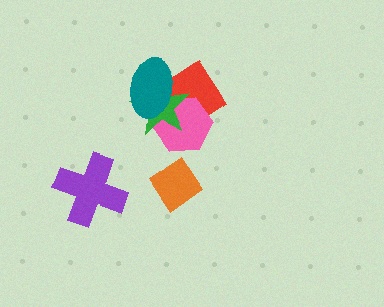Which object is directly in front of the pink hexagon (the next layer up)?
The green star is directly in front of the pink hexagon.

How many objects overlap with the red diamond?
3 objects overlap with the red diamond.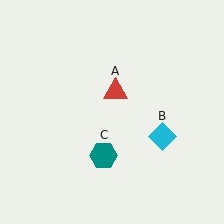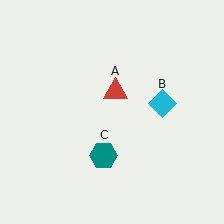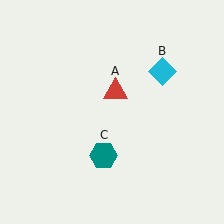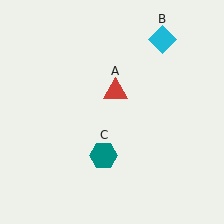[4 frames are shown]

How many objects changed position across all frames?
1 object changed position: cyan diamond (object B).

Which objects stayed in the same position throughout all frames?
Red triangle (object A) and teal hexagon (object C) remained stationary.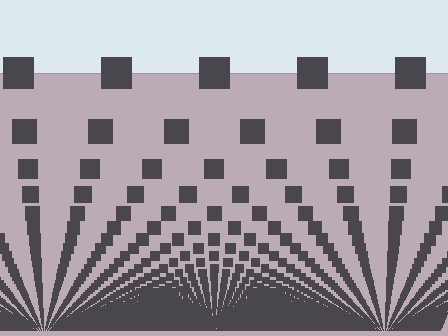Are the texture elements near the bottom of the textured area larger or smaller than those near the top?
Smaller. The gradient is inverted — elements near the bottom are smaller and denser.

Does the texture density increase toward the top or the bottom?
Density increases toward the bottom.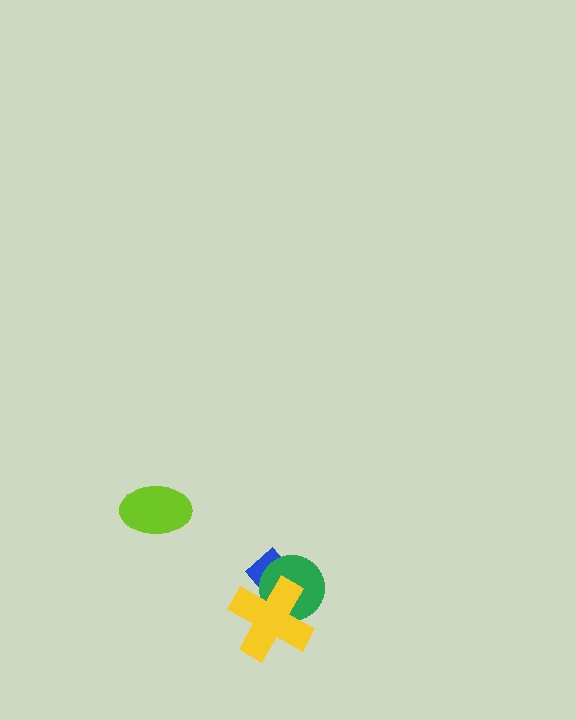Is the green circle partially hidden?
Yes, it is partially covered by another shape.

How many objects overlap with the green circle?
2 objects overlap with the green circle.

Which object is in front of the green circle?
The yellow cross is in front of the green circle.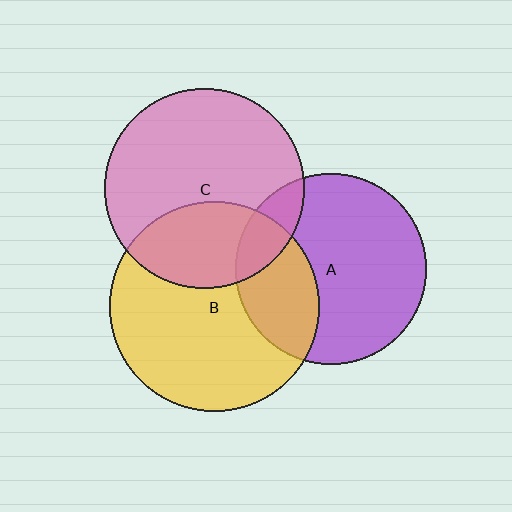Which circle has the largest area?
Circle B (yellow).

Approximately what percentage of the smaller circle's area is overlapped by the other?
Approximately 15%.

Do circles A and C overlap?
Yes.